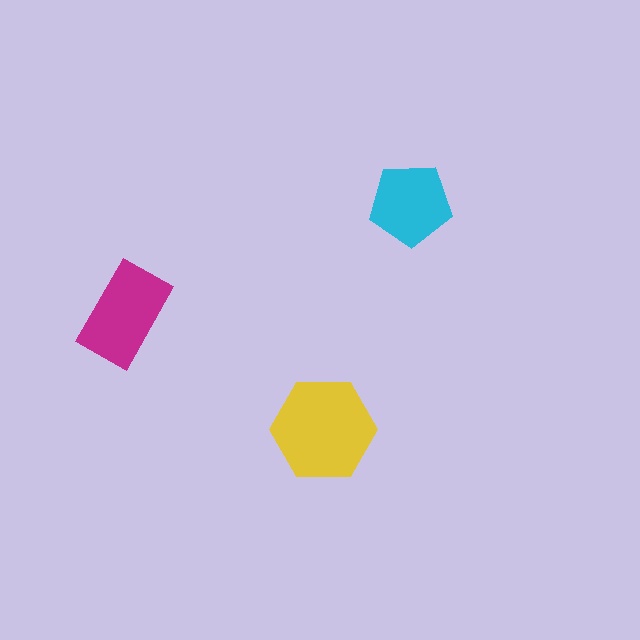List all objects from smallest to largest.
The cyan pentagon, the magenta rectangle, the yellow hexagon.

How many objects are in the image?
There are 3 objects in the image.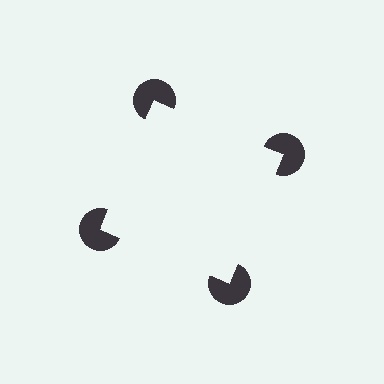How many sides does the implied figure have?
4 sides.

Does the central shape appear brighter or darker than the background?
It typically appears slightly brighter than the background, even though no actual brightness change is drawn.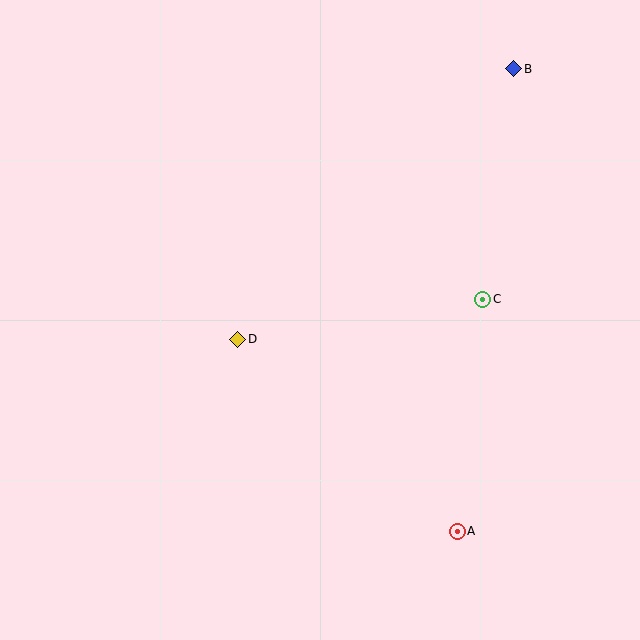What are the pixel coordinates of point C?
Point C is at (483, 299).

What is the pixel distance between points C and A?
The distance between C and A is 233 pixels.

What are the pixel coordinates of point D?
Point D is at (238, 339).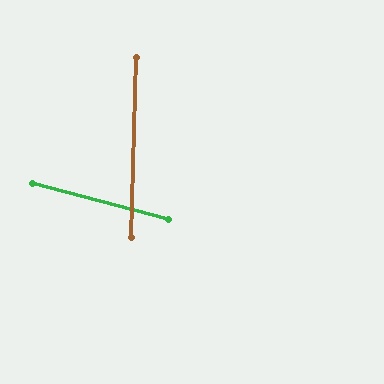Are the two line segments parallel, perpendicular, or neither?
Neither parallel nor perpendicular — they differ by about 76°.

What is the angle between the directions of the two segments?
Approximately 76 degrees.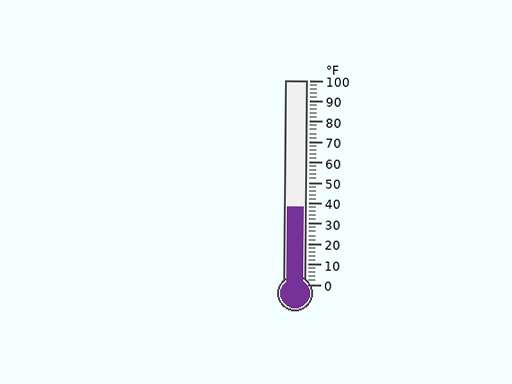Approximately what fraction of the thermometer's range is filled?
The thermometer is filled to approximately 40% of its range.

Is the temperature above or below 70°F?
The temperature is below 70°F.